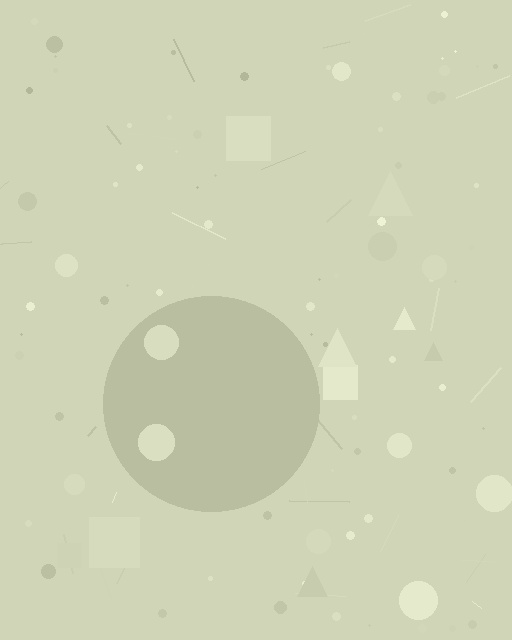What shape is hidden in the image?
A circle is hidden in the image.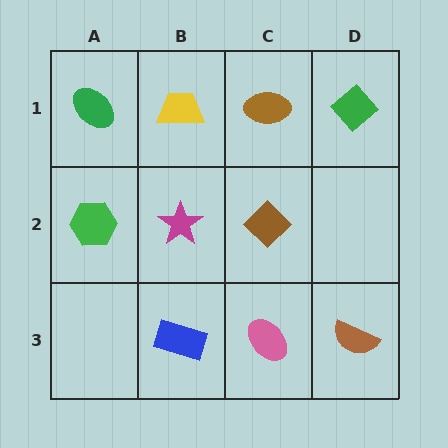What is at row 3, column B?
A blue rectangle.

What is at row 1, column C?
A brown ellipse.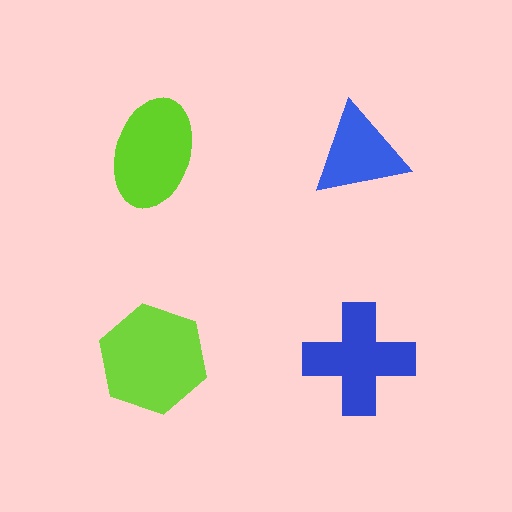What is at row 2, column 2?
A blue cross.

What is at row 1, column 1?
A lime ellipse.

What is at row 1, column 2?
A blue triangle.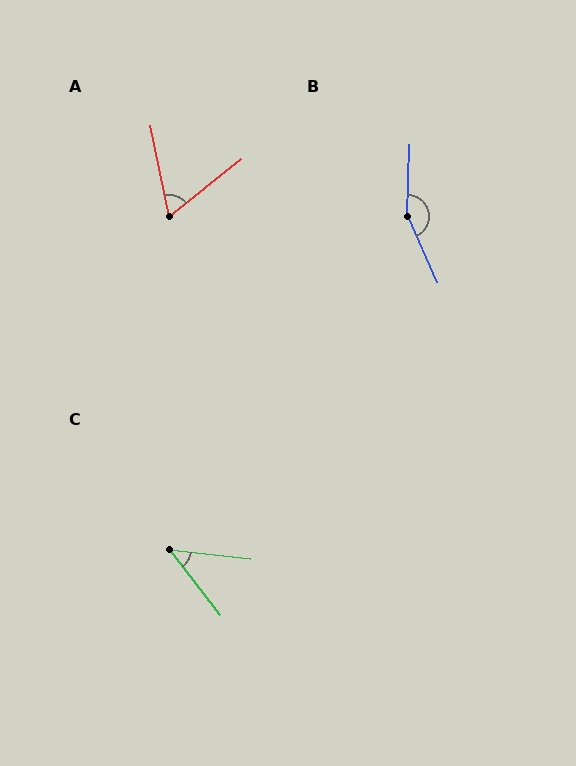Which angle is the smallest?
C, at approximately 46 degrees.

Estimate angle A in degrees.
Approximately 63 degrees.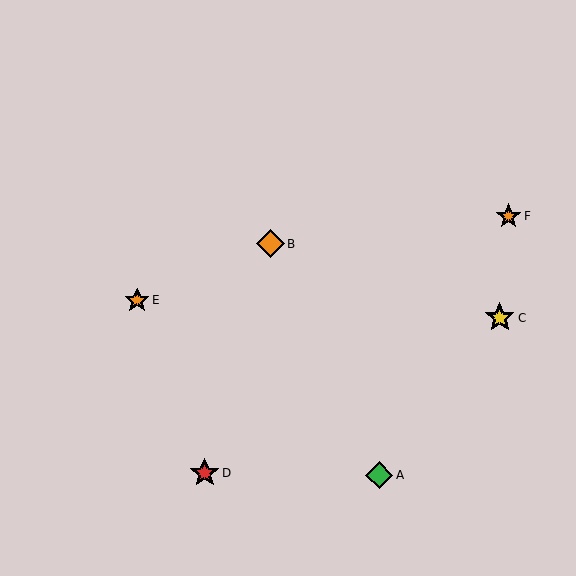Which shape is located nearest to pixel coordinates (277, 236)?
The orange diamond (labeled B) at (270, 244) is nearest to that location.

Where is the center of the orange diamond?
The center of the orange diamond is at (270, 244).